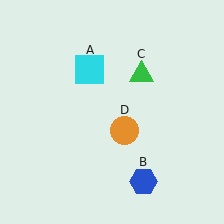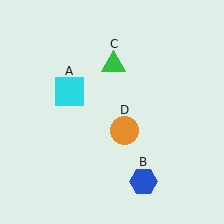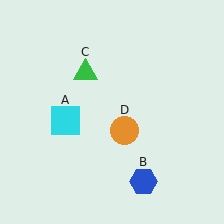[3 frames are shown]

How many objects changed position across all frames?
2 objects changed position: cyan square (object A), green triangle (object C).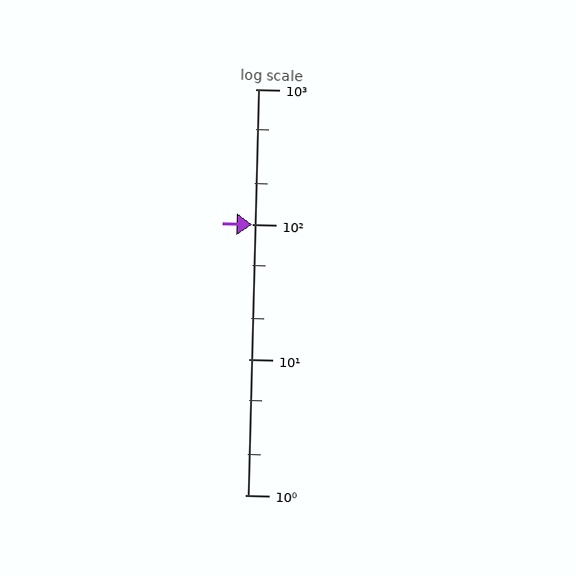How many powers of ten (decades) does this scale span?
The scale spans 3 decades, from 1 to 1000.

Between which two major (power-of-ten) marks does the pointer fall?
The pointer is between 10 and 100.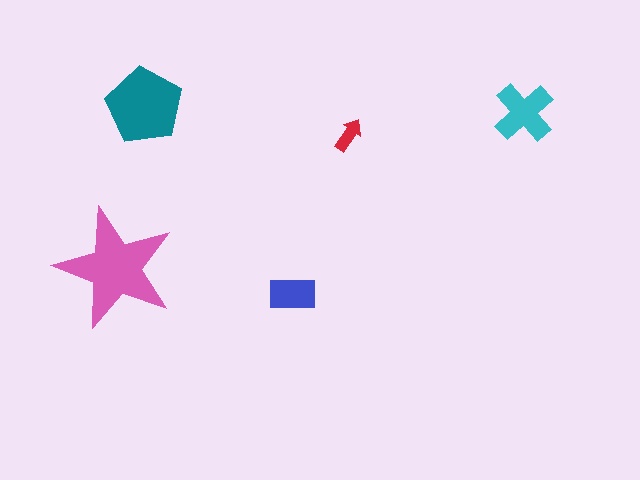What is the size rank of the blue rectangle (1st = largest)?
4th.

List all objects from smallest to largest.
The red arrow, the blue rectangle, the cyan cross, the teal pentagon, the pink star.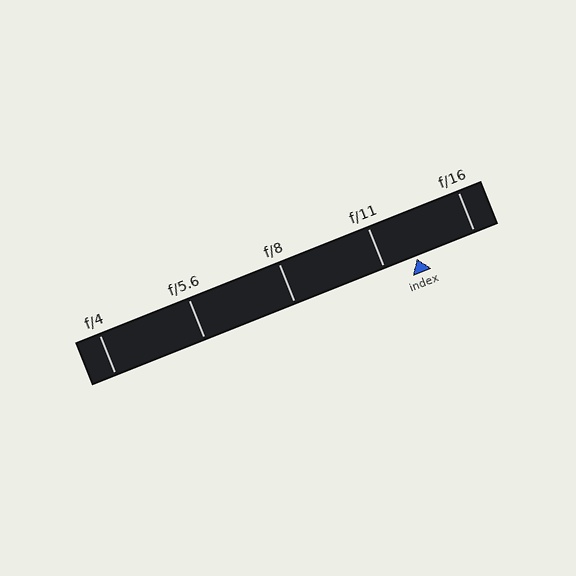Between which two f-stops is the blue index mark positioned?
The index mark is between f/11 and f/16.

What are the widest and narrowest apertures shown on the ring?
The widest aperture shown is f/4 and the narrowest is f/16.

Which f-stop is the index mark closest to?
The index mark is closest to f/11.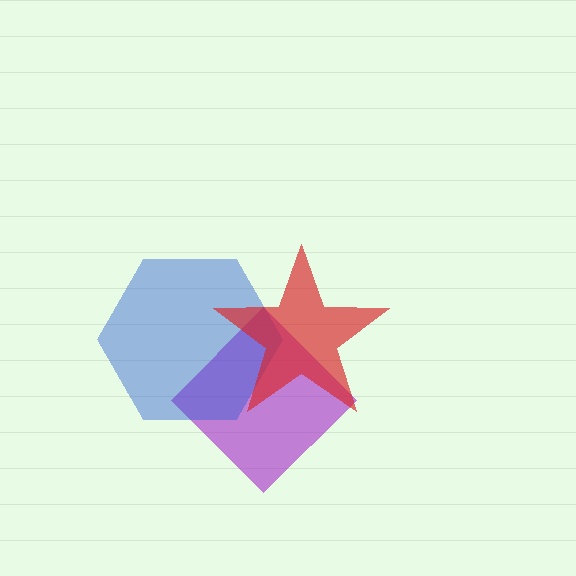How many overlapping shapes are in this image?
There are 3 overlapping shapes in the image.